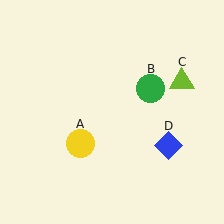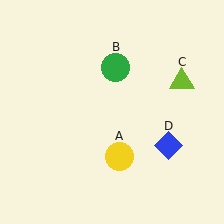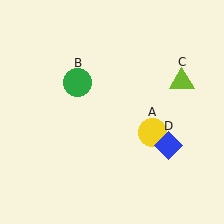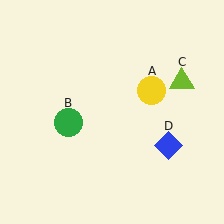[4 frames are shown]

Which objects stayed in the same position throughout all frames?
Lime triangle (object C) and blue diamond (object D) remained stationary.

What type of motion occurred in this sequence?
The yellow circle (object A), green circle (object B) rotated counterclockwise around the center of the scene.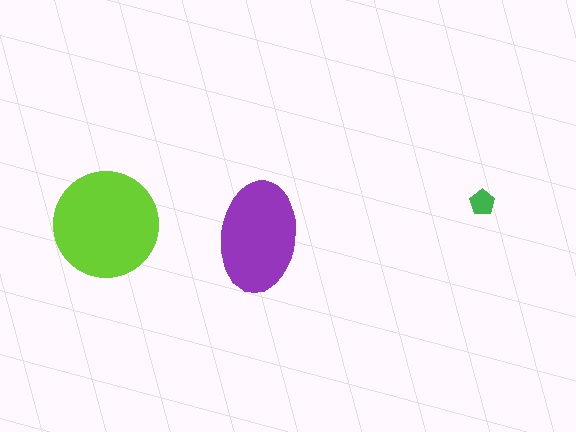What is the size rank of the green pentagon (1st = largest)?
3rd.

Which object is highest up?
The green pentagon is topmost.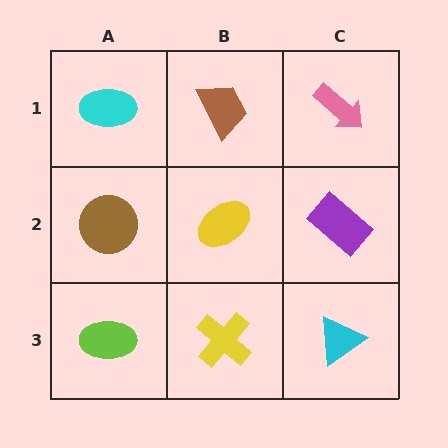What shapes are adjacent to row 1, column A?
A brown circle (row 2, column A), a brown trapezoid (row 1, column B).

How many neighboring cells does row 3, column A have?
2.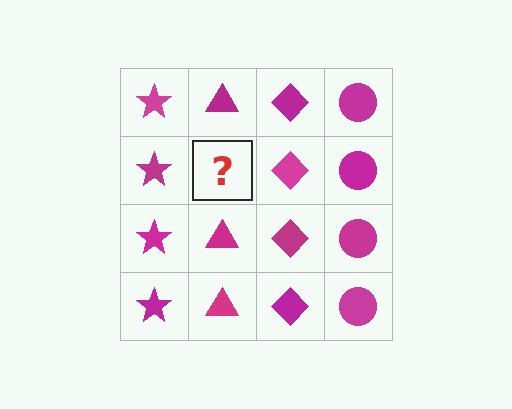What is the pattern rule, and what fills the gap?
The rule is that each column has a consistent shape. The gap should be filled with a magenta triangle.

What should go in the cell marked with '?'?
The missing cell should contain a magenta triangle.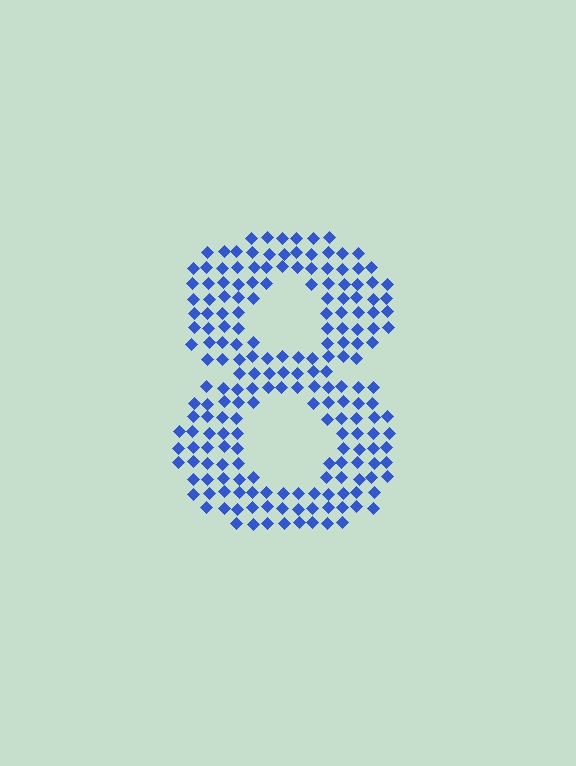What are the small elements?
The small elements are diamonds.